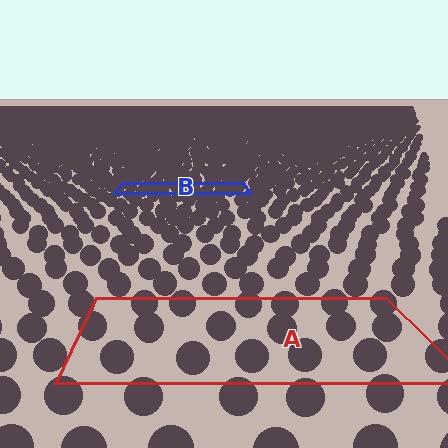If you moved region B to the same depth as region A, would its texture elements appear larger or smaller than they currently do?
They would appear larger. At a closer depth, the same texture elements are projected at a bigger on-screen size.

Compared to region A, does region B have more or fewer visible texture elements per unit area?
Region B has more texture elements per unit area — they are packed more densely because it is farther away.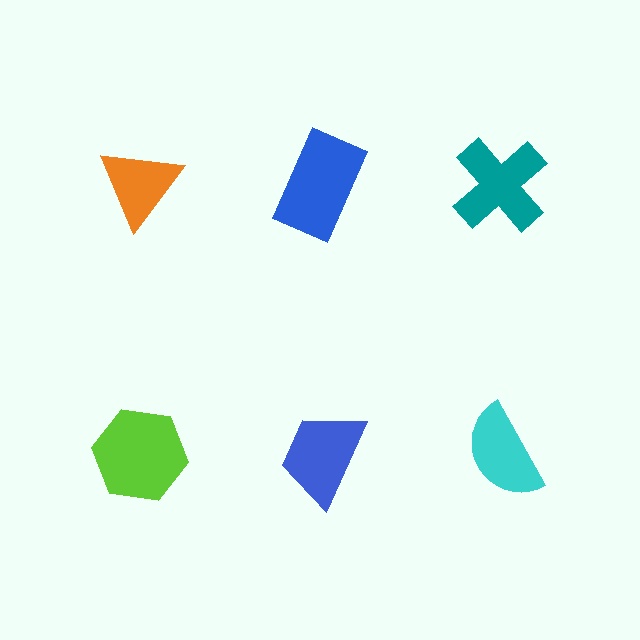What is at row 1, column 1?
An orange triangle.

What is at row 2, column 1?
A lime hexagon.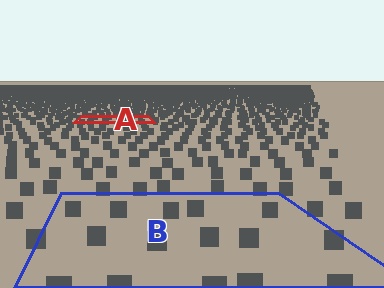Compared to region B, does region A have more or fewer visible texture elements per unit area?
Region A has more texture elements per unit area — they are packed more densely because it is farther away.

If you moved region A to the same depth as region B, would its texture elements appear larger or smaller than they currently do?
They would appear larger. At a closer depth, the same texture elements are projected at a bigger on-screen size.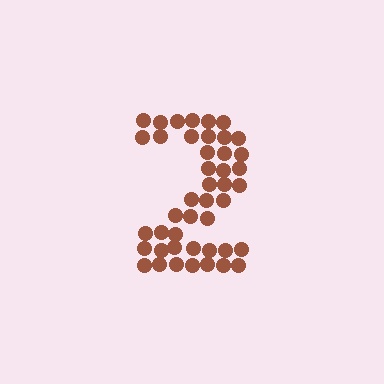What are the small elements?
The small elements are circles.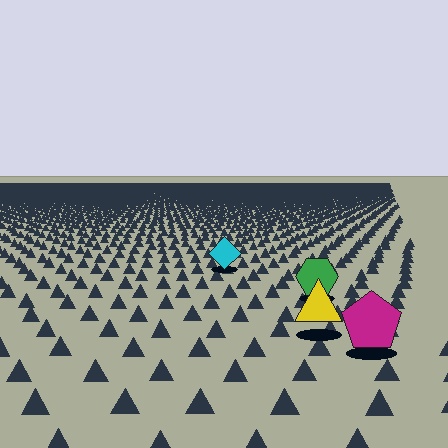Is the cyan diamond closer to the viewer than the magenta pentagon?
No. The magenta pentagon is closer — you can tell from the texture gradient: the ground texture is coarser near it.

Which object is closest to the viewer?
The magenta pentagon is closest. The texture marks near it are larger and more spread out.